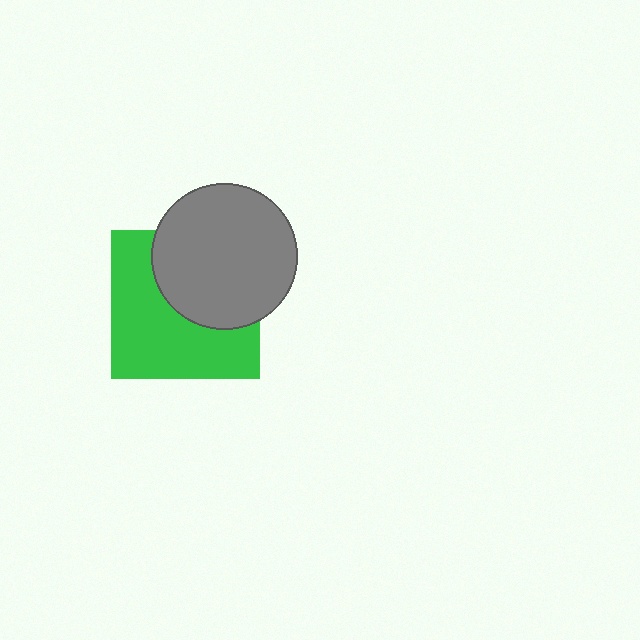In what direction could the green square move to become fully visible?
The green square could move toward the lower-left. That would shift it out from behind the gray circle entirely.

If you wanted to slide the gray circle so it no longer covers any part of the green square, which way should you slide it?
Slide it toward the upper-right — that is the most direct way to separate the two shapes.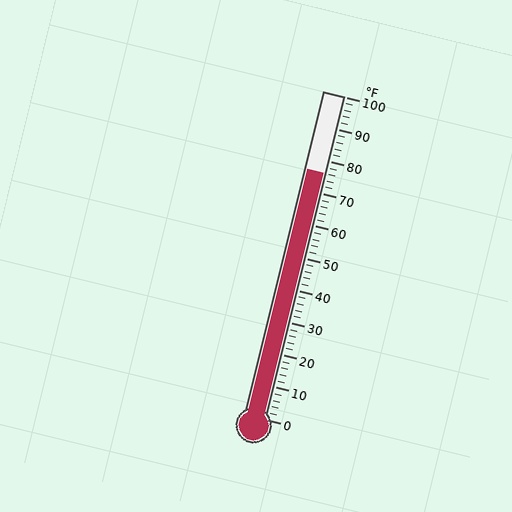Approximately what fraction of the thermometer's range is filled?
The thermometer is filled to approximately 75% of its range.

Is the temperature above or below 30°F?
The temperature is above 30°F.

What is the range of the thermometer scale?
The thermometer scale ranges from 0°F to 100°F.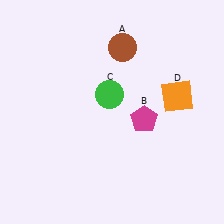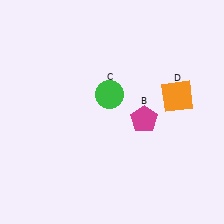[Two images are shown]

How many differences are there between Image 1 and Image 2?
There is 1 difference between the two images.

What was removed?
The brown circle (A) was removed in Image 2.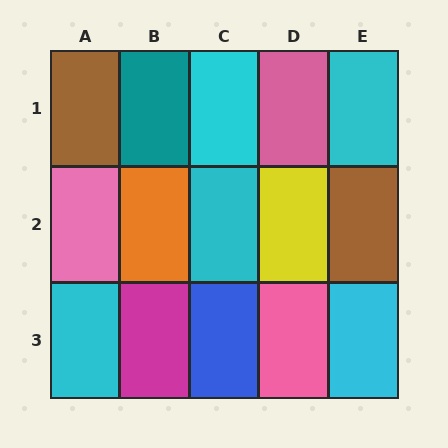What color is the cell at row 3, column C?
Blue.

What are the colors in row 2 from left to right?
Pink, orange, cyan, yellow, brown.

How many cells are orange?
1 cell is orange.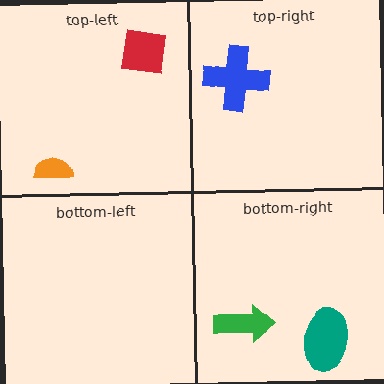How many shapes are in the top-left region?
2.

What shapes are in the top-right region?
The blue cross.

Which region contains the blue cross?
The top-right region.